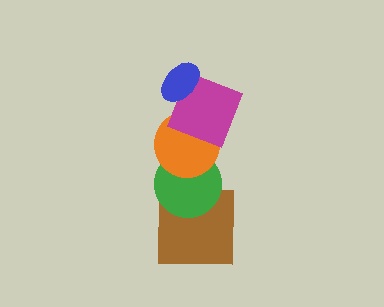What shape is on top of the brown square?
The green circle is on top of the brown square.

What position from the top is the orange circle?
The orange circle is 3rd from the top.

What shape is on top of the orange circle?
The magenta square is on top of the orange circle.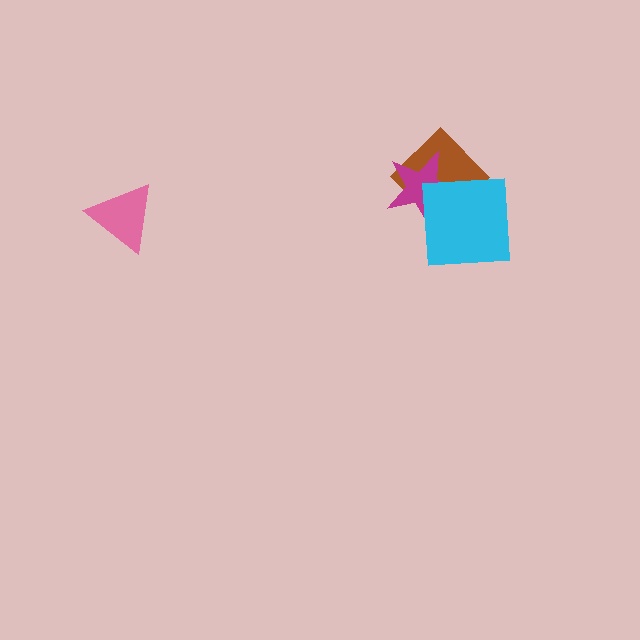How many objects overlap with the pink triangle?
0 objects overlap with the pink triangle.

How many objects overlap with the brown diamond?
2 objects overlap with the brown diamond.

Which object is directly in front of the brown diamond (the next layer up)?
The magenta star is directly in front of the brown diamond.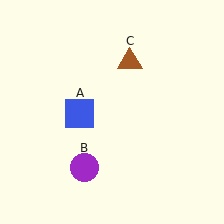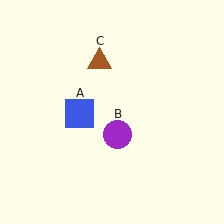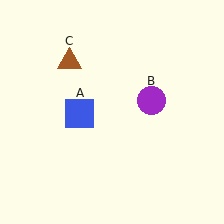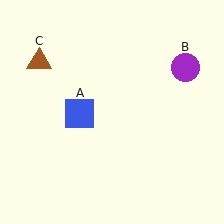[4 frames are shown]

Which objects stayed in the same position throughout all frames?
Blue square (object A) remained stationary.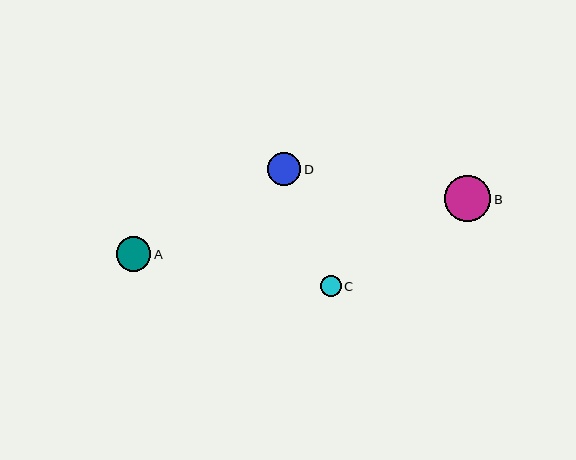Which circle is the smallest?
Circle C is the smallest with a size of approximately 21 pixels.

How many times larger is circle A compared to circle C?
Circle A is approximately 1.6 times the size of circle C.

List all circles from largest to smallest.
From largest to smallest: B, A, D, C.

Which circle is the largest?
Circle B is the largest with a size of approximately 46 pixels.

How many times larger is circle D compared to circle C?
Circle D is approximately 1.6 times the size of circle C.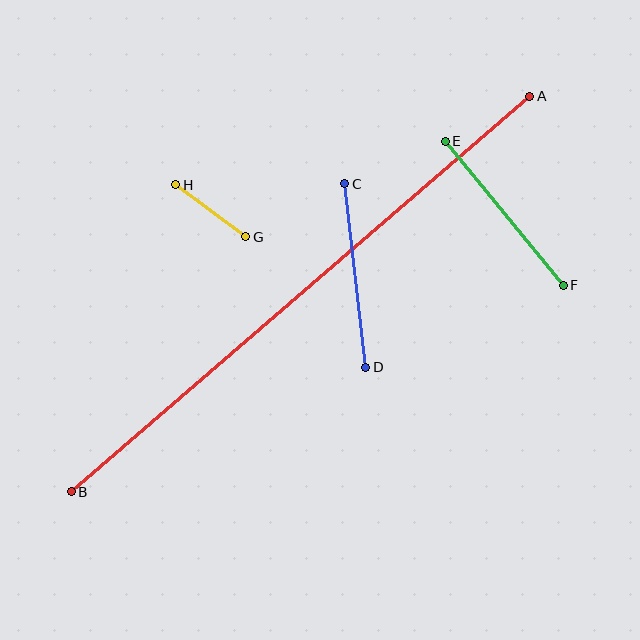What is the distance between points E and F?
The distance is approximately 186 pixels.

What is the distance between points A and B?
The distance is approximately 605 pixels.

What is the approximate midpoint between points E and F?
The midpoint is at approximately (504, 213) pixels.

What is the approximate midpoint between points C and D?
The midpoint is at approximately (355, 276) pixels.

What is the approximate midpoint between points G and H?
The midpoint is at approximately (211, 211) pixels.